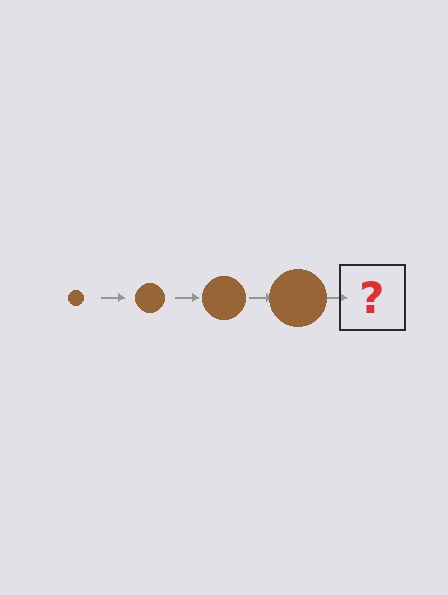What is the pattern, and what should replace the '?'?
The pattern is that the circle gets progressively larger each step. The '?' should be a brown circle, larger than the previous one.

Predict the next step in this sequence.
The next step is a brown circle, larger than the previous one.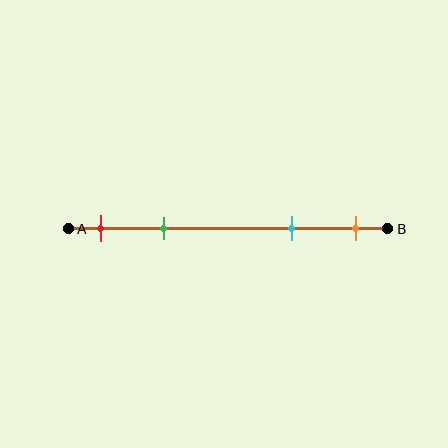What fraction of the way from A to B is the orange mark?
The orange mark is approximately 90% (0.9) of the way from A to B.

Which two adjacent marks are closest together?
The red and green marks are the closest adjacent pair.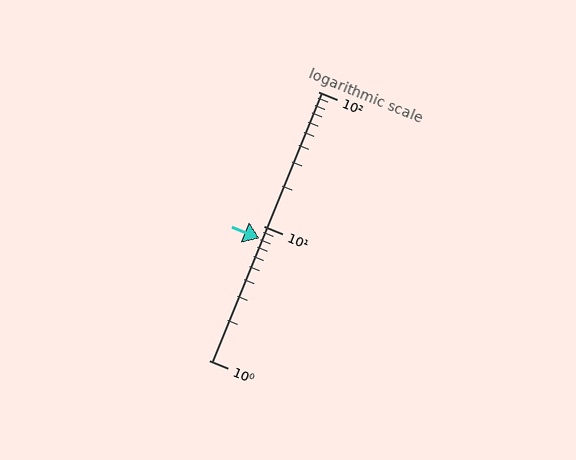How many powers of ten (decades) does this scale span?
The scale spans 2 decades, from 1 to 100.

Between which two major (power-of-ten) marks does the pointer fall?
The pointer is between 1 and 10.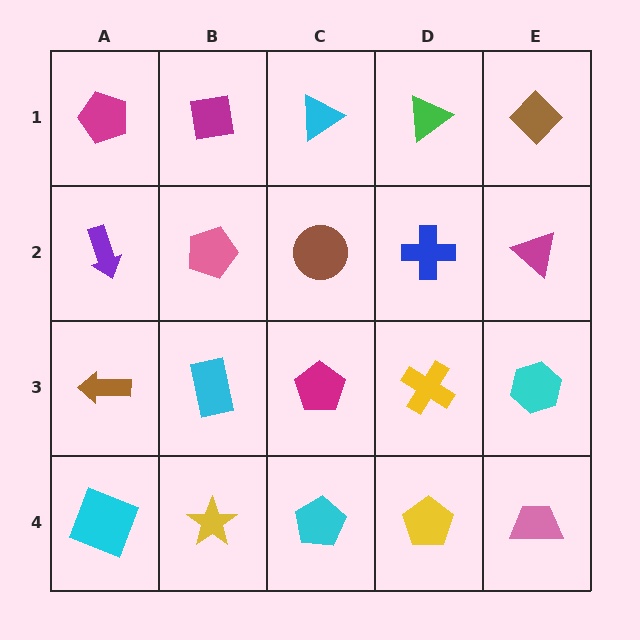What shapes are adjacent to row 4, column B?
A cyan rectangle (row 3, column B), a cyan square (row 4, column A), a cyan pentagon (row 4, column C).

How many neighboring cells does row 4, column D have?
3.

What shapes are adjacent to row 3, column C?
A brown circle (row 2, column C), a cyan pentagon (row 4, column C), a cyan rectangle (row 3, column B), a yellow cross (row 3, column D).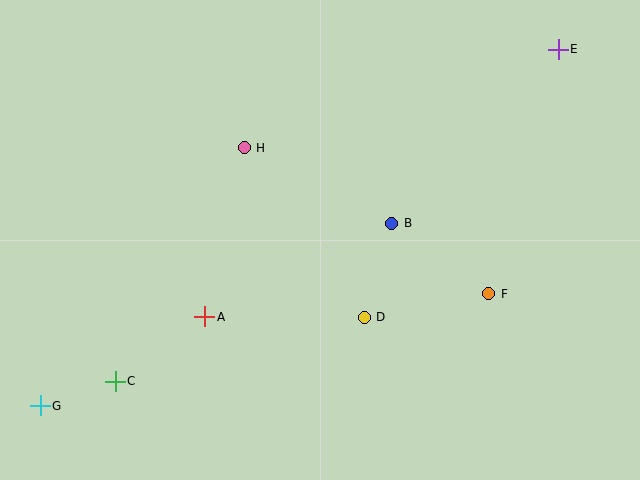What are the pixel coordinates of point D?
Point D is at (364, 317).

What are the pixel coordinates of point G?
Point G is at (40, 406).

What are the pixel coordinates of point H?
Point H is at (244, 148).